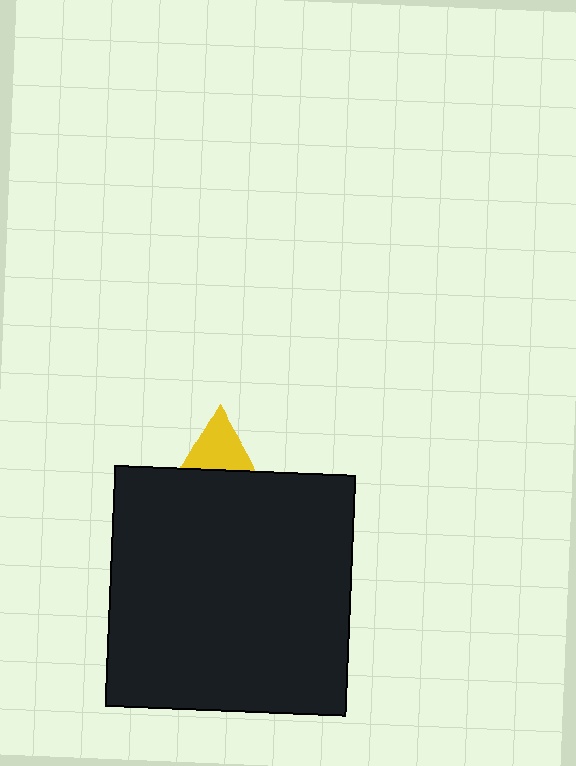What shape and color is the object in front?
The object in front is a black square.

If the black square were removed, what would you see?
You would see the complete yellow triangle.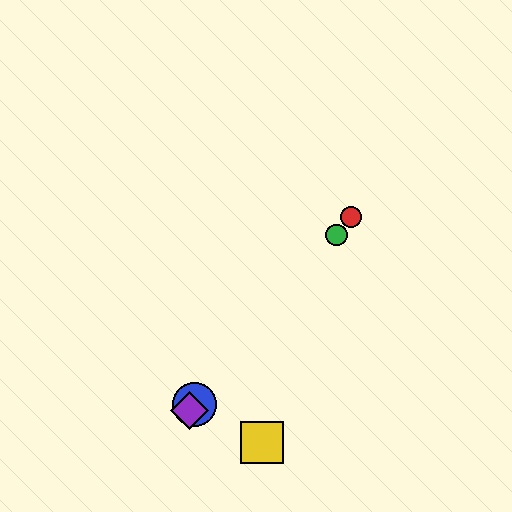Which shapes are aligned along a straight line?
The red circle, the blue circle, the green circle, the purple diamond are aligned along a straight line.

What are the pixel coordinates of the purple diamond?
The purple diamond is at (190, 410).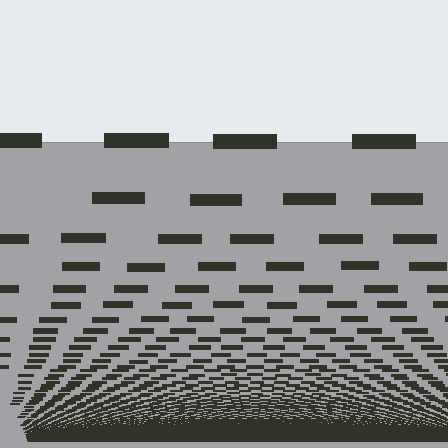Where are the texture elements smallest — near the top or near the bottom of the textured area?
Near the bottom.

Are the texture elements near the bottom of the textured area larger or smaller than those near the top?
Smaller. The gradient is inverted — elements near the bottom are smaller and denser.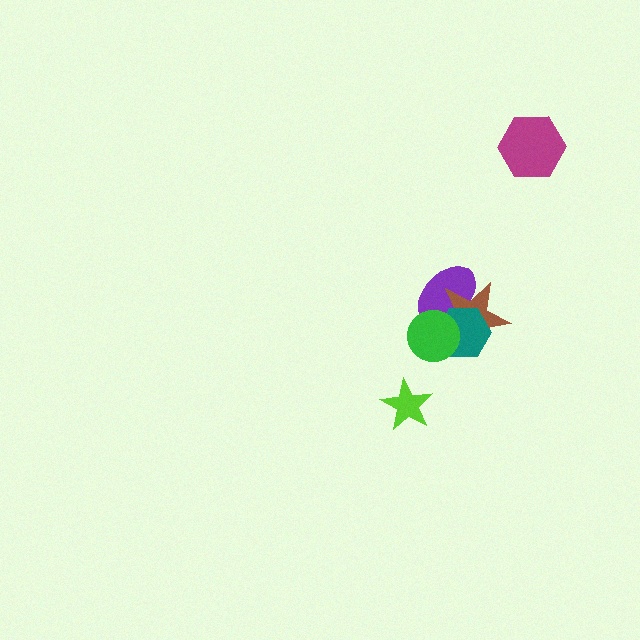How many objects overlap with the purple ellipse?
4 objects overlap with the purple ellipse.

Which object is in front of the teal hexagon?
The green circle is in front of the teal hexagon.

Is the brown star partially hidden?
Yes, it is partially covered by another shape.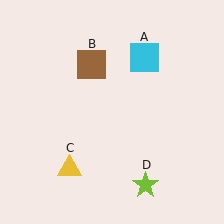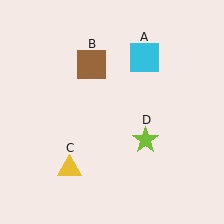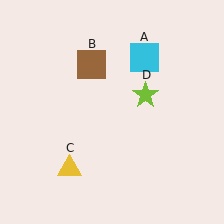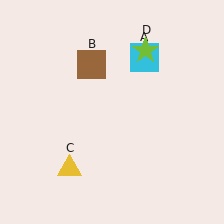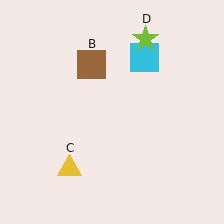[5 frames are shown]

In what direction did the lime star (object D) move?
The lime star (object D) moved up.